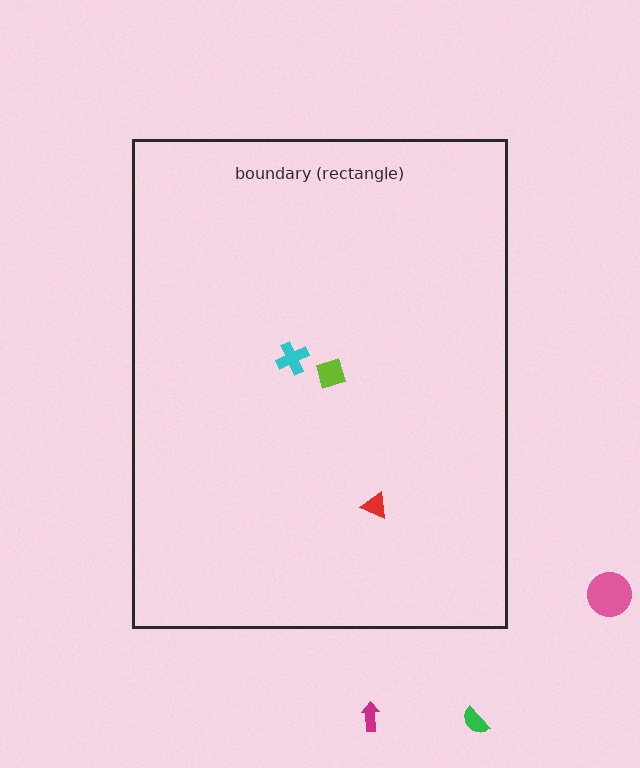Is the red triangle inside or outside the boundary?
Inside.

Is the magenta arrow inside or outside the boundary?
Outside.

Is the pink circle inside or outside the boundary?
Outside.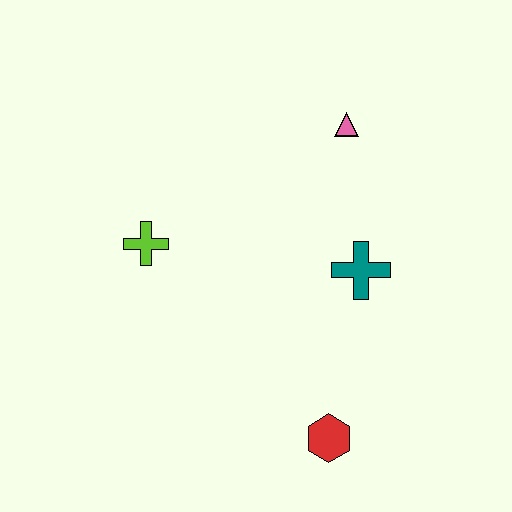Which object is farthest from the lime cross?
The red hexagon is farthest from the lime cross.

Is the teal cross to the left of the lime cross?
No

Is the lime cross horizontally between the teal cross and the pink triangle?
No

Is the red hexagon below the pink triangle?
Yes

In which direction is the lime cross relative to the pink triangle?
The lime cross is to the left of the pink triangle.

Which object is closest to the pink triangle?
The teal cross is closest to the pink triangle.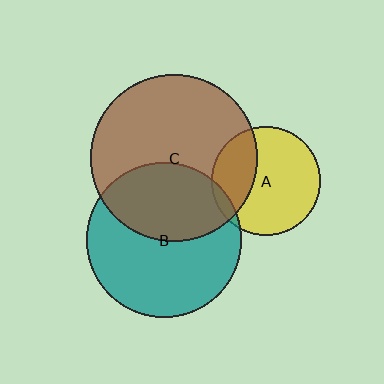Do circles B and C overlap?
Yes.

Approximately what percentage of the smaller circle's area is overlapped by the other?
Approximately 40%.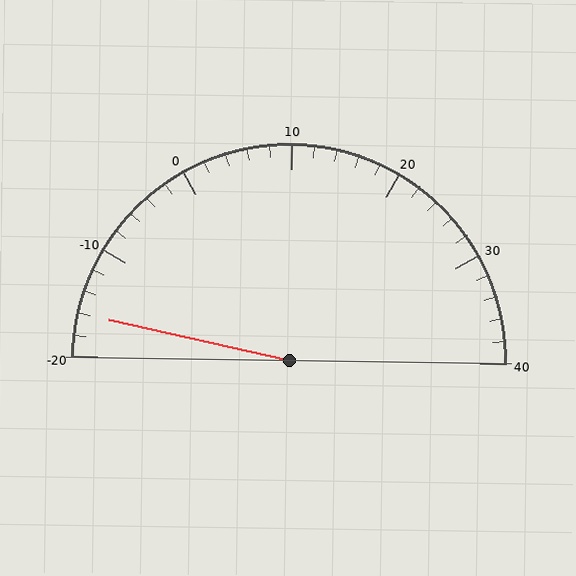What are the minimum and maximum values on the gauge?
The gauge ranges from -20 to 40.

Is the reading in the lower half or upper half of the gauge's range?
The reading is in the lower half of the range (-20 to 40).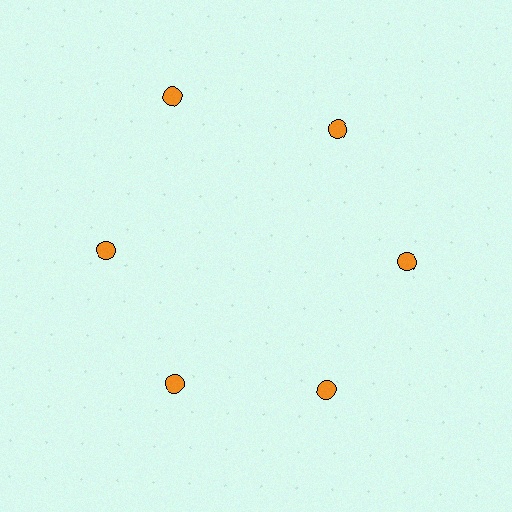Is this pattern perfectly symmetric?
No. The 6 orange circles are arranged in a ring, but one element near the 11 o'clock position is pushed outward from the center, breaking the 6-fold rotational symmetry.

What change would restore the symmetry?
The symmetry would be restored by moving it inward, back onto the ring so that all 6 circles sit at equal angles and equal distance from the center.